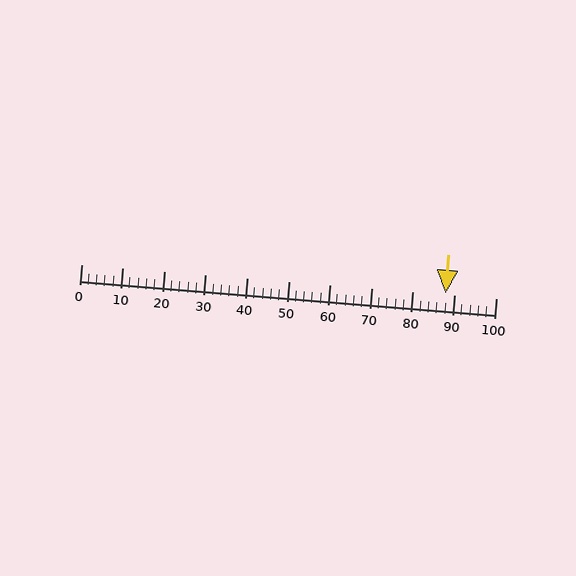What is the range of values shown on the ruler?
The ruler shows values from 0 to 100.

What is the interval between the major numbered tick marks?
The major tick marks are spaced 10 units apart.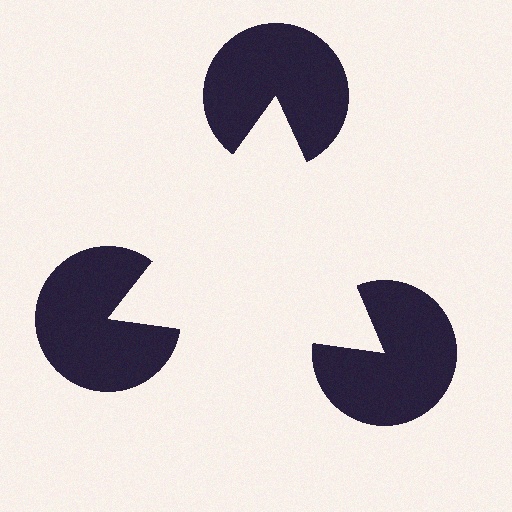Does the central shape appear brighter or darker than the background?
It typically appears slightly brighter than the background, even though no actual brightness change is drawn.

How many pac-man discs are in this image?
There are 3 — one at each vertex of the illusory triangle.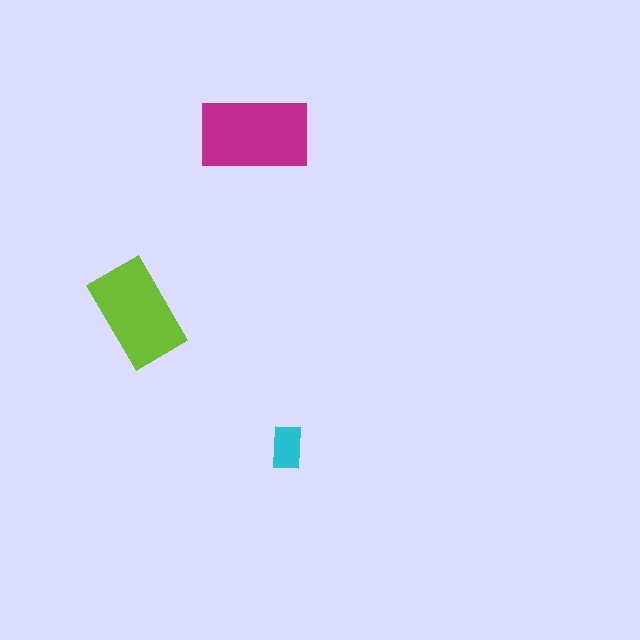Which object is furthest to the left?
The lime rectangle is leftmost.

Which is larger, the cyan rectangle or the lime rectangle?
The lime one.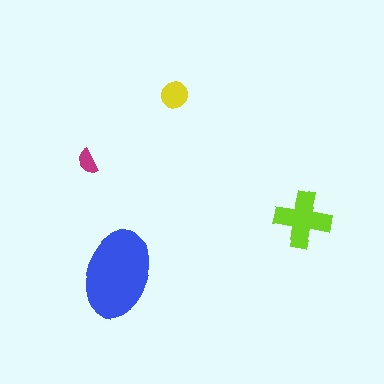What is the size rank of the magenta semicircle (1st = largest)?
4th.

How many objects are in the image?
There are 4 objects in the image.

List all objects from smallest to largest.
The magenta semicircle, the yellow circle, the lime cross, the blue ellipse.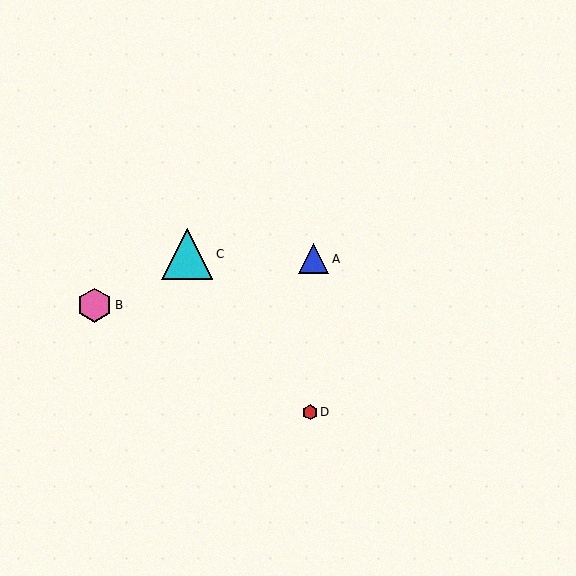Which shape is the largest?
The cyan triangle (labeled C) is the largest.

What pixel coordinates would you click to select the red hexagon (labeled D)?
Click at (310, 412) to select the red hexagon D.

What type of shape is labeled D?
Shape D is a red hexagon.